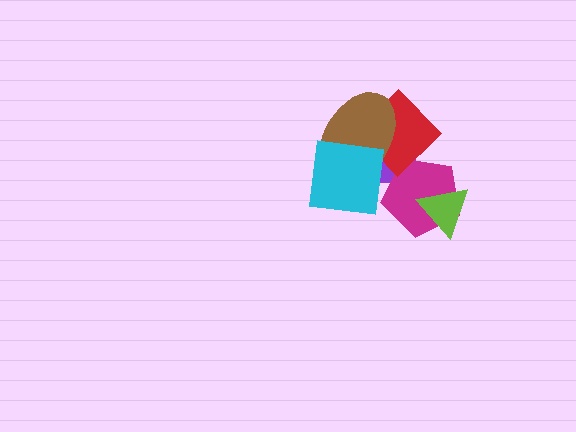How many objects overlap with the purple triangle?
4 objects overlap with the purple triangle.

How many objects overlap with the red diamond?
3 objects overlap with the red diamond.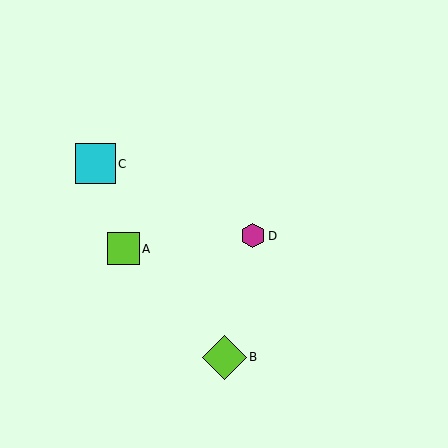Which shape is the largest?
The lime diamond (labeled B) is the largest.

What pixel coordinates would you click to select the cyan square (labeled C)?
Click at (96, 164) to select the cyan square C.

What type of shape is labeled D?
Shape D is a magenta hexagon.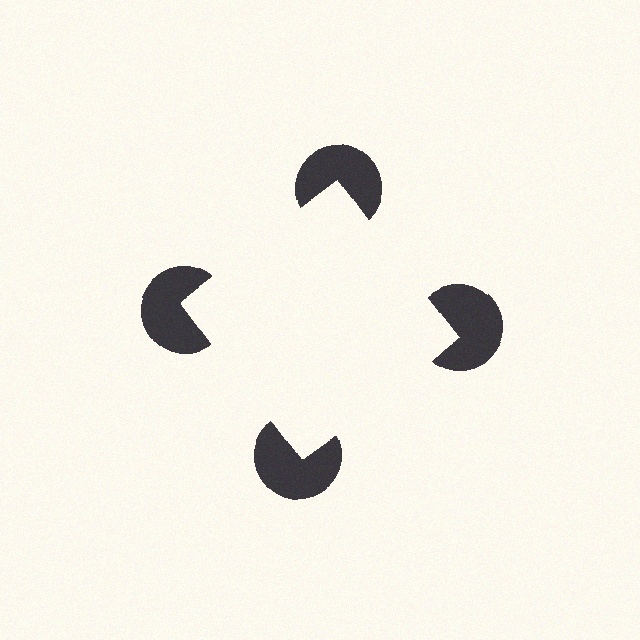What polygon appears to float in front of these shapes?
An illusory square — its edges are inferred from the aligned wedge cuts in the pac-man discs, not physically drawn.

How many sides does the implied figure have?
4 sides.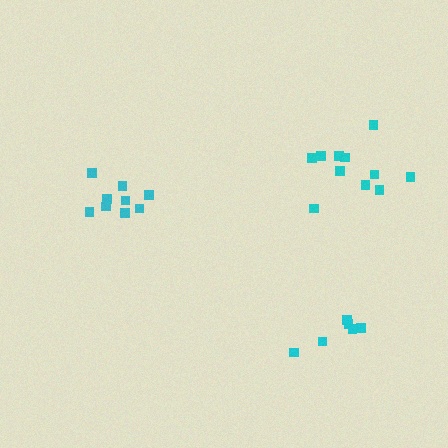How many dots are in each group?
Group 1: 6 dots, Group 2: 9 dots, Group 3: 11 dots (26 total).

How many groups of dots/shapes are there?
There are 3 groups.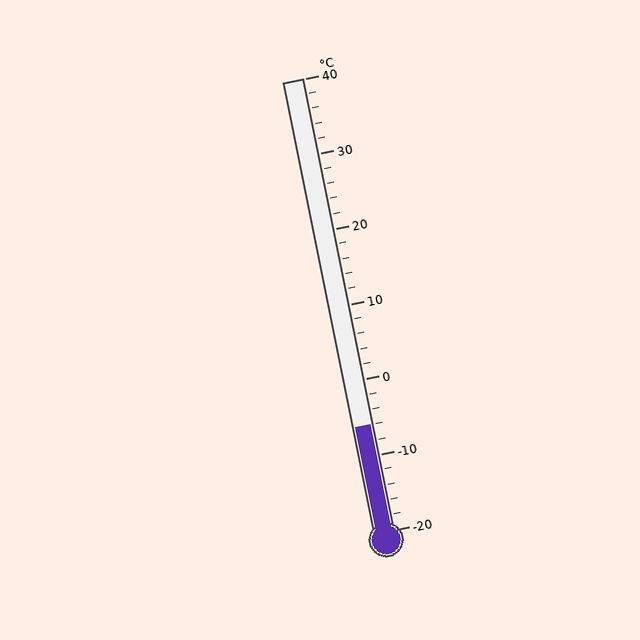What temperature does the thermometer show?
The thermometer shows approximately -6°C.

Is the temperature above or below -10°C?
The temperature is above -10°C.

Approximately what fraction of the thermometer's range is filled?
The thermometer is filled to approximately 25% of its range.